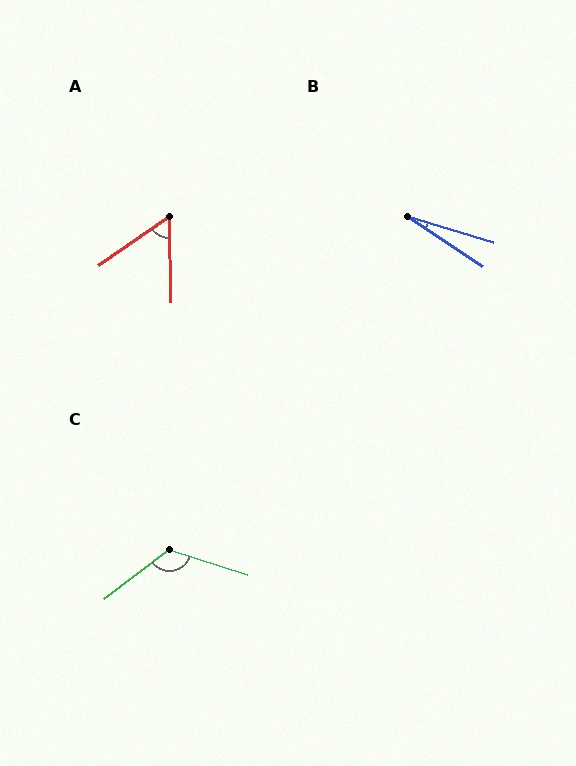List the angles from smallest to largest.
B (17°), A (56°), C (125°).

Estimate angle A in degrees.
Approximately 56 degrees.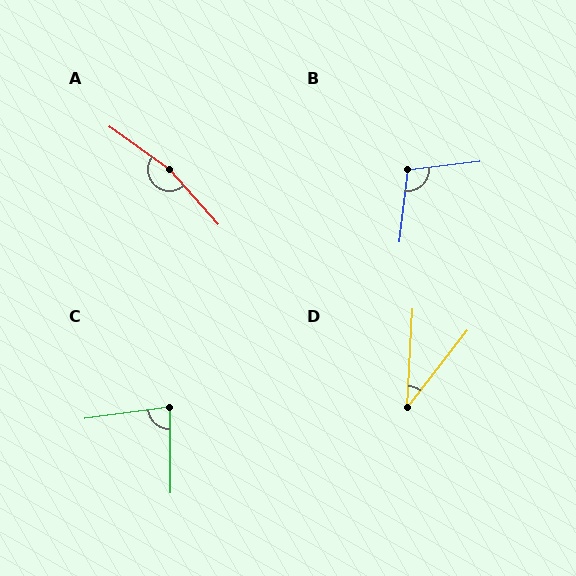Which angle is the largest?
A, at approximately 167 degrees.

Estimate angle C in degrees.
Approximately 83 degrees.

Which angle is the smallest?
D, at approximately 35 degrees.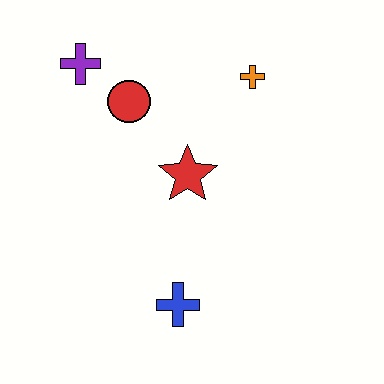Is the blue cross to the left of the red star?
Yes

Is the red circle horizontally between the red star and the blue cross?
No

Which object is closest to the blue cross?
The red star is closest to the blue cross.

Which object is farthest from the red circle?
The blue cross is farthest from the red circle.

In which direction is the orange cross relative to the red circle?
The orange cross is to the right of the red circle.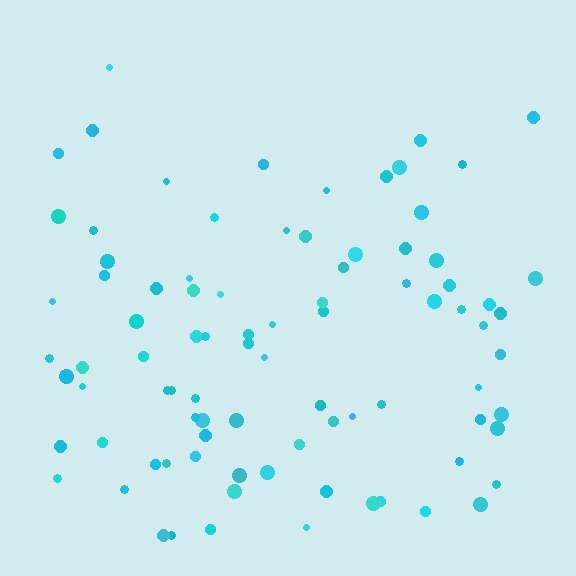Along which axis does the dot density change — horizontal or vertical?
Vertical.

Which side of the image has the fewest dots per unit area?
The top.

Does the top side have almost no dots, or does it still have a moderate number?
Still a moderate number, just noticeably fewer than the bottom.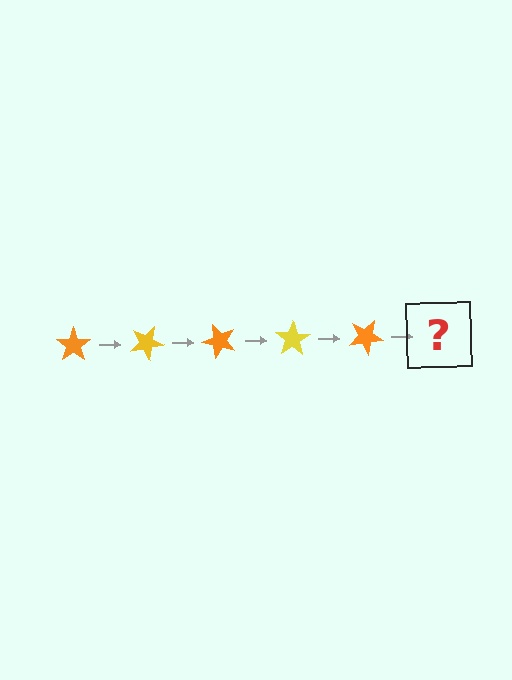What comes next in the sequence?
The next element should be a yellow star, rotated 125 degrees from the start.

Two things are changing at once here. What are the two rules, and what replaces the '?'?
The two rules are that it rotates 25 degrees each step and the color cycles through orange and yellow. The '?' should be a yellow star, rotated 125 degrees from the start.